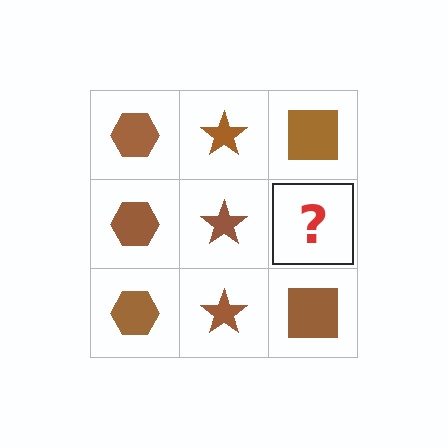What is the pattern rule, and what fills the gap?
The rule is that each column has a consistent shape. The gap should be filled with a brown square.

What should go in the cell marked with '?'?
The missing cell should contain a brown square.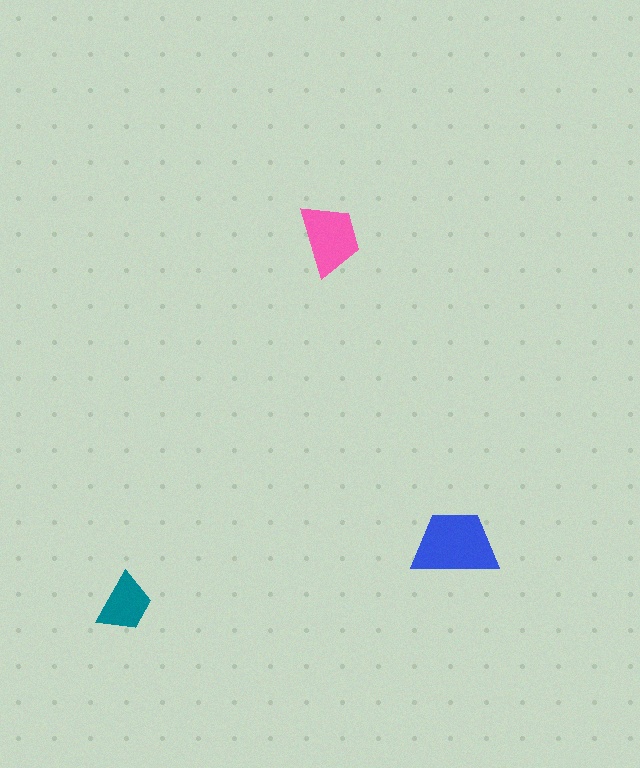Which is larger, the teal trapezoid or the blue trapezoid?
The blue one.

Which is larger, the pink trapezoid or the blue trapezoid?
The blue one.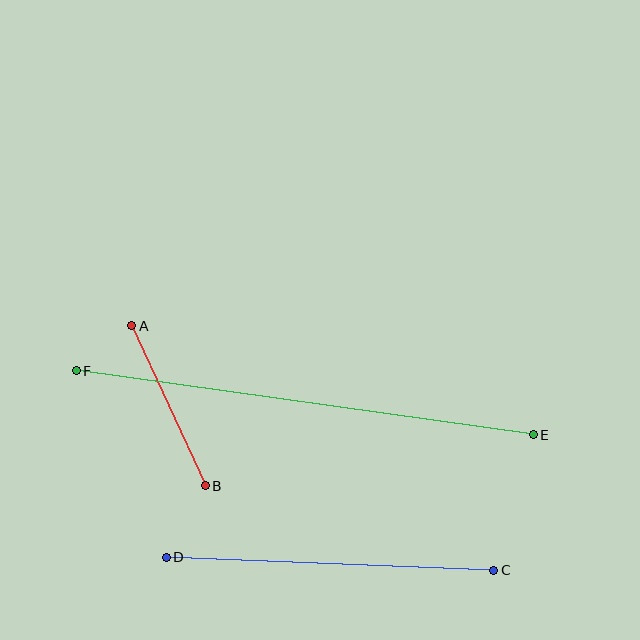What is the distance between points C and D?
The distance is approximately 328 pixels.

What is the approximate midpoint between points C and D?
The midpoint is at approximately (330, 564) pixels.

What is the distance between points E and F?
The distance is approximately 462 pixels.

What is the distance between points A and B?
The distance is approximately 176 pixels.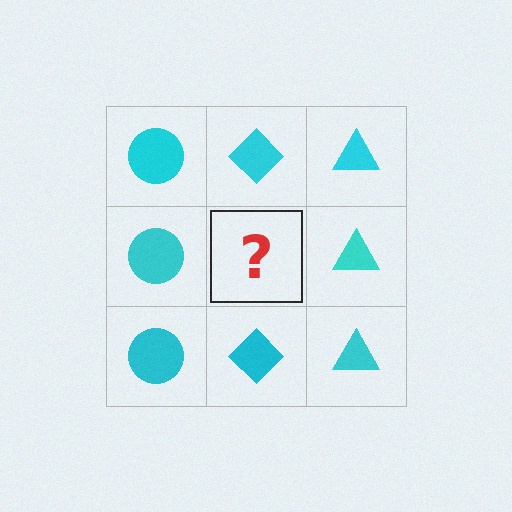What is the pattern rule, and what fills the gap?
The rule is that each column has a consistent shape. The gap should be filled with a cyan diamond.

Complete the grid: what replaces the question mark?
The question mark should be replaced with a cyan diamond.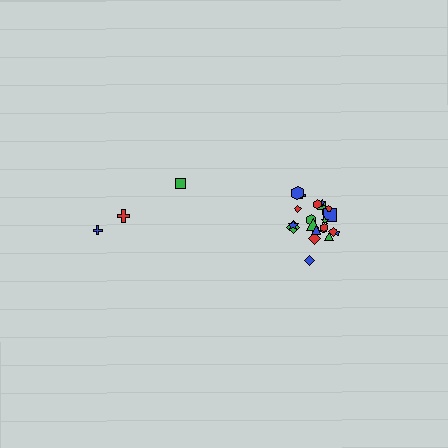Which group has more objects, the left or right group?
The right group.